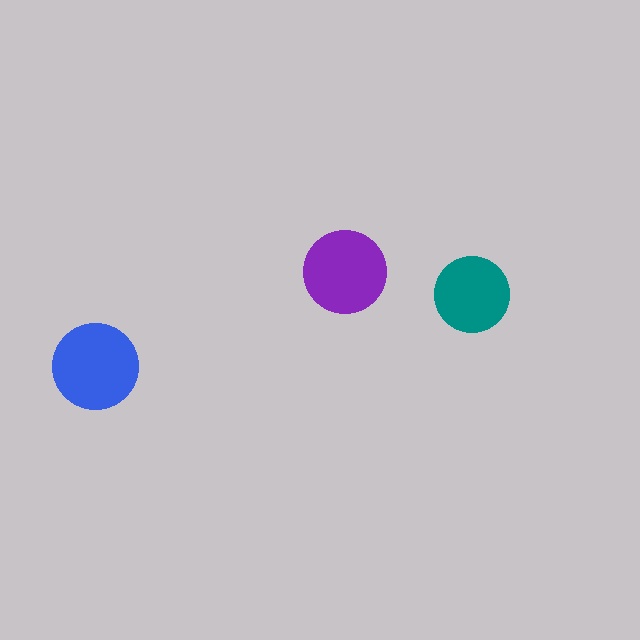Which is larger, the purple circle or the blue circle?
The blue one.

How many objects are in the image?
There are 3 objects in the image.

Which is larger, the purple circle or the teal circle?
The purple one.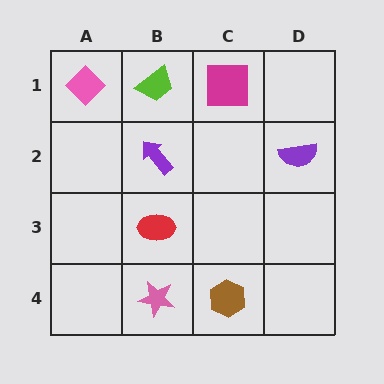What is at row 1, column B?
A lime trapezoid.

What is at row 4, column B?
A pink star.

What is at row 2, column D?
A purple semicircle.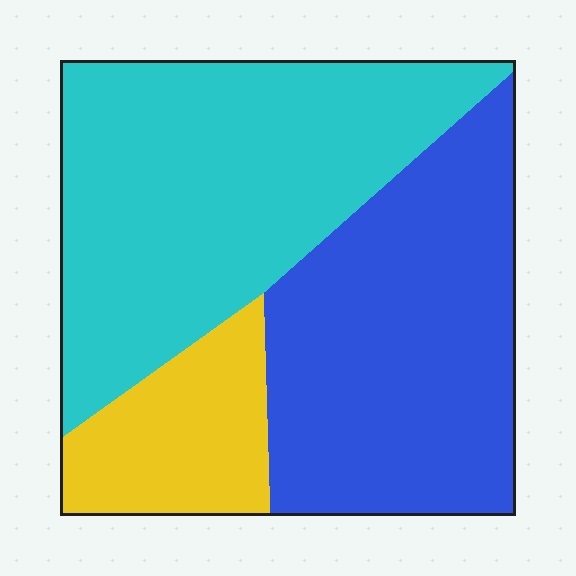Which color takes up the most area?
Cyan, at roughly 45%.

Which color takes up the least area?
Yellow, at roughly 15%.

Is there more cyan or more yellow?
Cyan.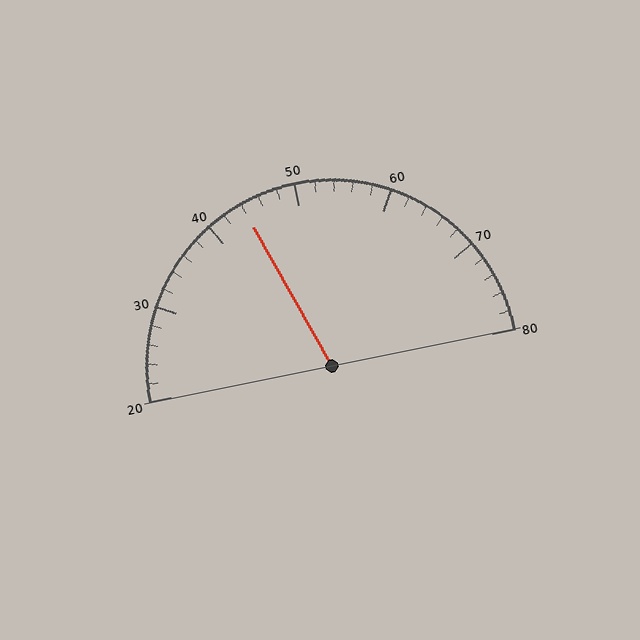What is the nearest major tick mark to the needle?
The nearest major tick mark is 40.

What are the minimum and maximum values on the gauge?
The gauge ranges from 20 to 80.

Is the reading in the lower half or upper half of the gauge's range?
The reading is in the lower half of the range (20 to 80).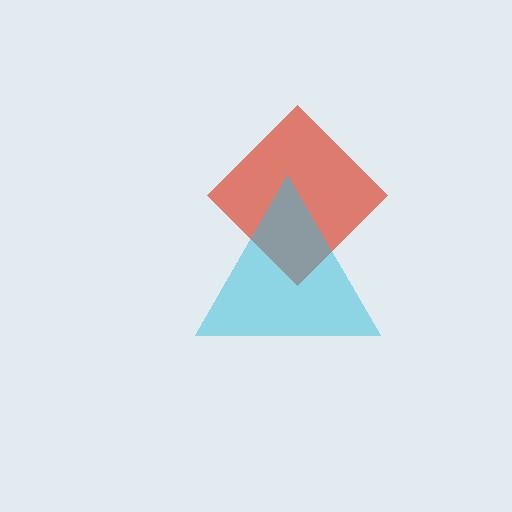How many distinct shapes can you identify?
There are 2 distinct shapes: a red diamond, a cyan triangle.